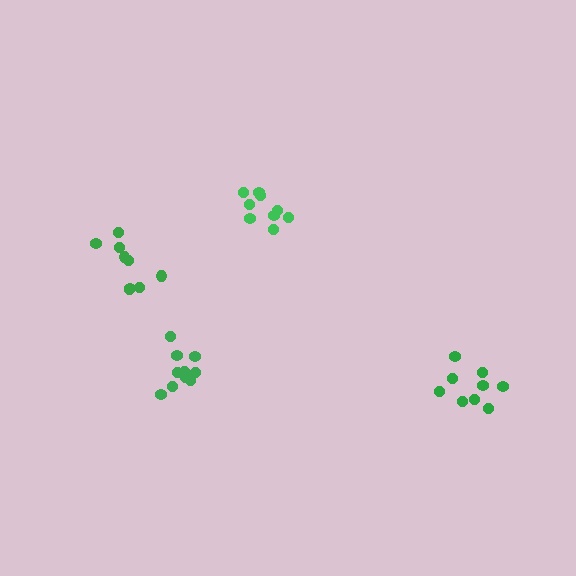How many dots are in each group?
Group 1: 9 dots, Group 2: 10 dots, Group 3: 9 dots, Group 4: 9 dots (37 total).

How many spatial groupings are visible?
There are 4 spatial groupings.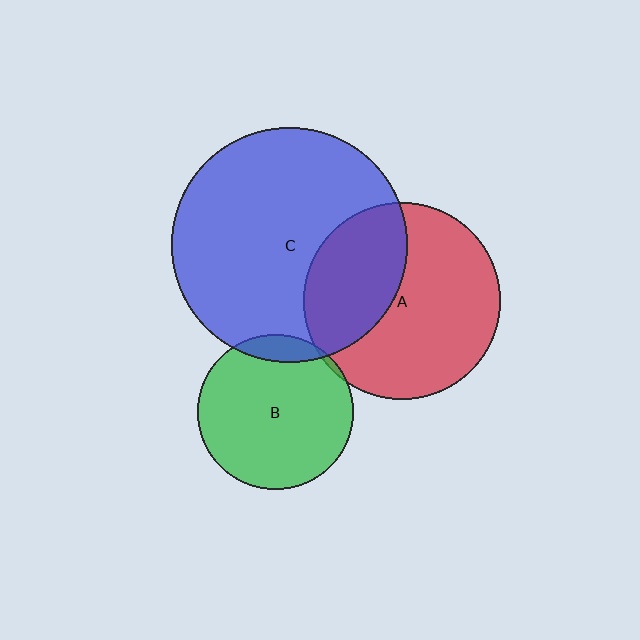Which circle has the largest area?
Circle C (blue).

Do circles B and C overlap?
Yes.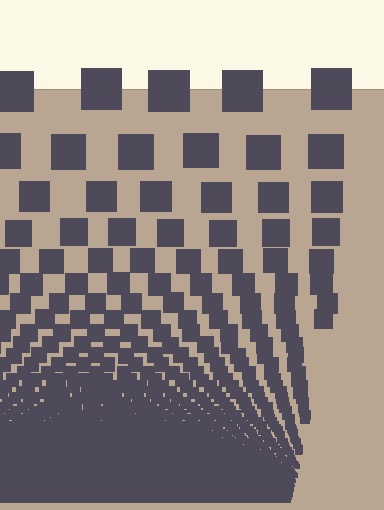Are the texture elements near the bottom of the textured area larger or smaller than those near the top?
Smaller. The gradient is inverted — elements near the bottom are smaller and denser.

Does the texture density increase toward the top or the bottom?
Density increases toward the bottom.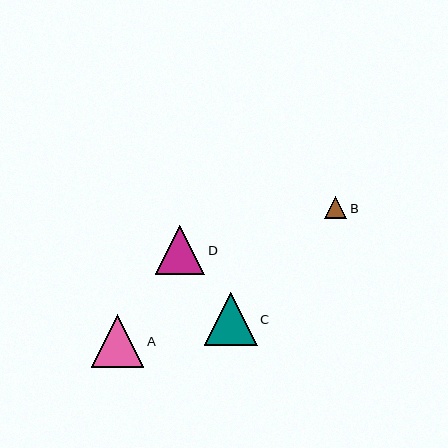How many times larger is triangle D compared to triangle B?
Triangle D is approximately 2.2 times the size of triangle B.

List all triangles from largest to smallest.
From largest to smallest: C, A, D, B.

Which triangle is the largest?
Triangle C is the largest with a size of approximately 53 pixels.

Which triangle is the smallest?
Triangle B is the smallest with a size of approximately 22 pixels.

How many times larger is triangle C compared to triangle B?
Triangle C is approximately 2.4 times the size of triangle B.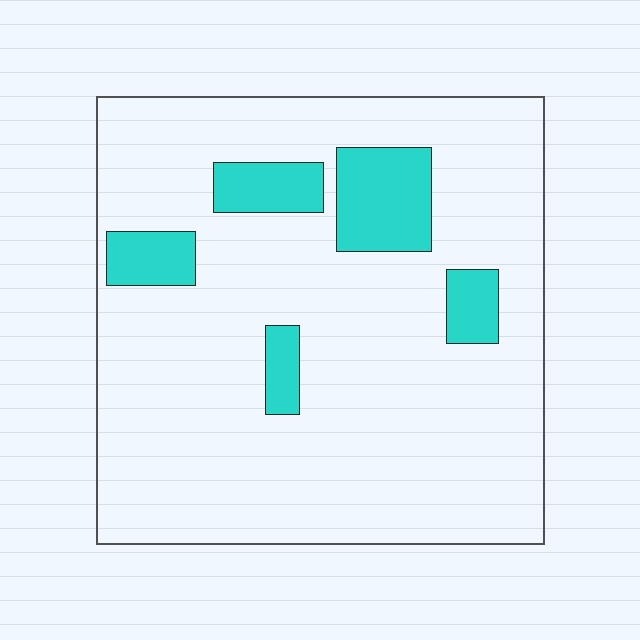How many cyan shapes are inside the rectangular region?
5.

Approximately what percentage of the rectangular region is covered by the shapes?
Approximately 15%.